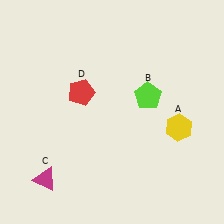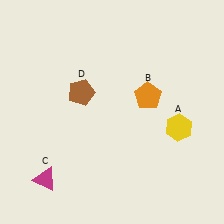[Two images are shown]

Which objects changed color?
B changed from lime to orange. D changed from red to brown.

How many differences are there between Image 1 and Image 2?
There are 2 differences between the two images.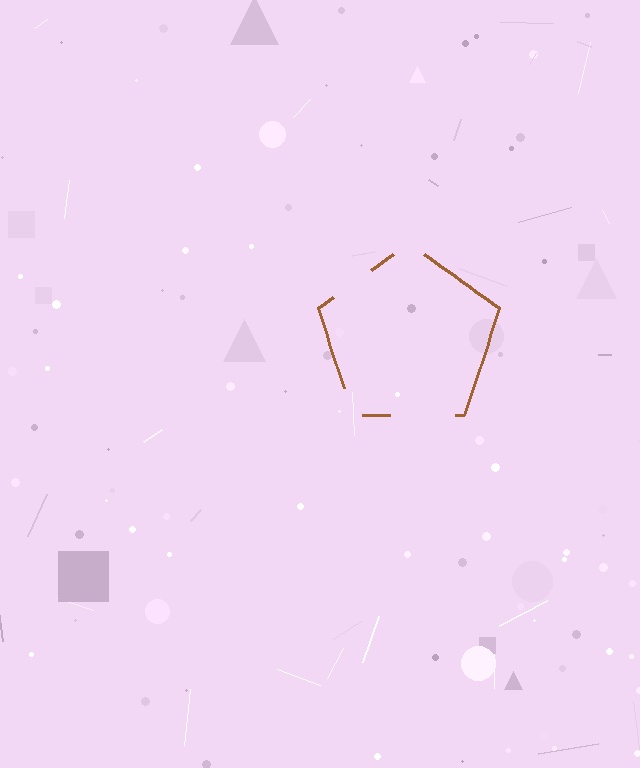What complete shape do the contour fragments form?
The contour fragments form a pentagon.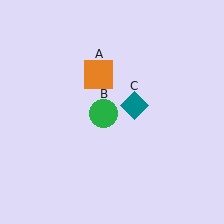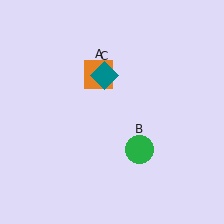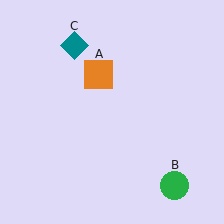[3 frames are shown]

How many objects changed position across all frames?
2 objects changed position: green circle (object B), teal diamond (object C).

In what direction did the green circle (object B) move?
The green circle (object B) moved down and to the right.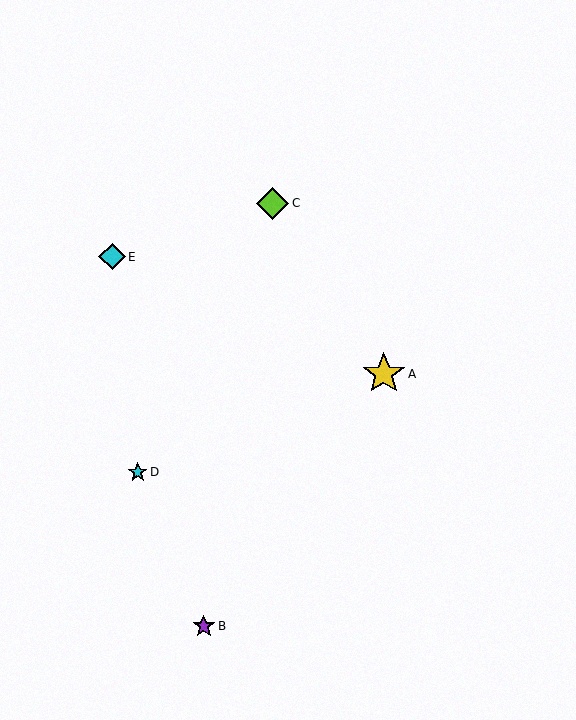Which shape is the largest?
The yellow star (labeled A) is the largest.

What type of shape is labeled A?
Shape A is a yellow star.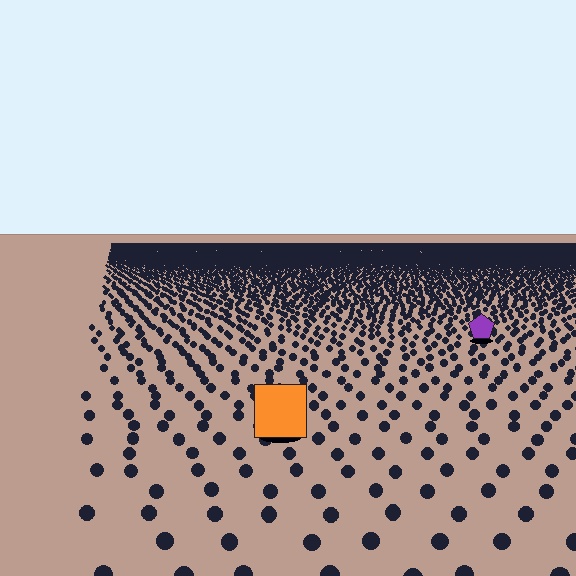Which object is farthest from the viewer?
The purple pentagon is farthest from the viewer. It appears smaller and the ground texture around it is denser.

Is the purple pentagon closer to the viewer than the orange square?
No. The orange square is closer — you can tell from the texture gradient: the ground texture is coarser near it.